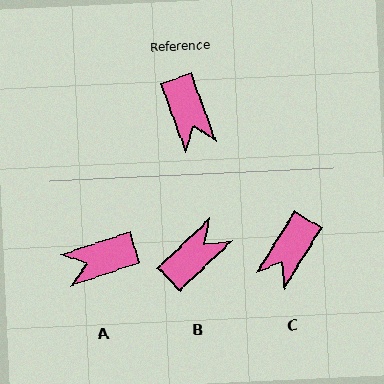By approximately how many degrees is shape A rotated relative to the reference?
Approximately 92 degrees clockwise.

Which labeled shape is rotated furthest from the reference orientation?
B, about 114 degrees away.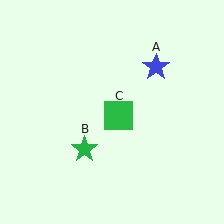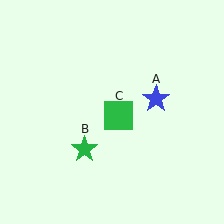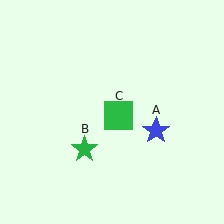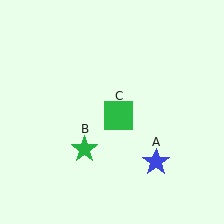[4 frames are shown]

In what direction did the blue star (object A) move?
The blue star (object A) moved down.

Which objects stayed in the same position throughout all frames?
Green star (object B) and green square (object C) remained stationary.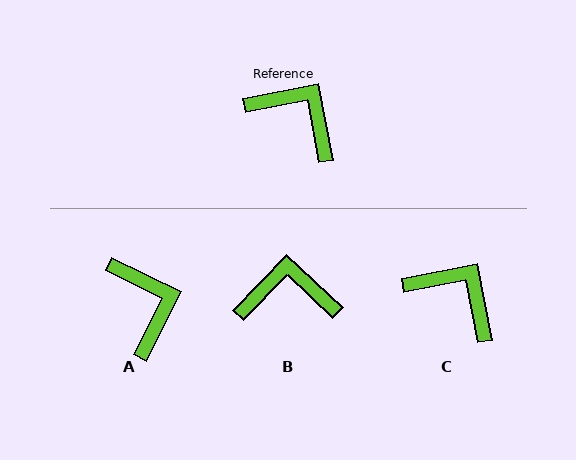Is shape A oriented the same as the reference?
No, it is off by about 37 degrees.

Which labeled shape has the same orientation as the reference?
C.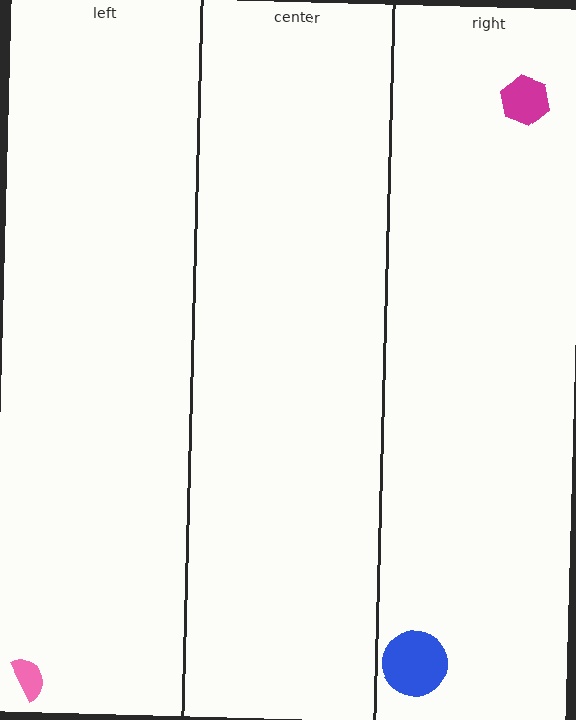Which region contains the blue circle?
The right region.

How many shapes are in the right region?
2.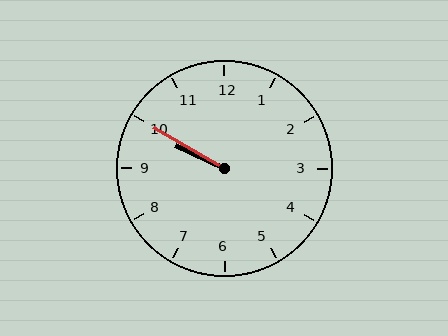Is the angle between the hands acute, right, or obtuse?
It is acute.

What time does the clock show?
9:50.